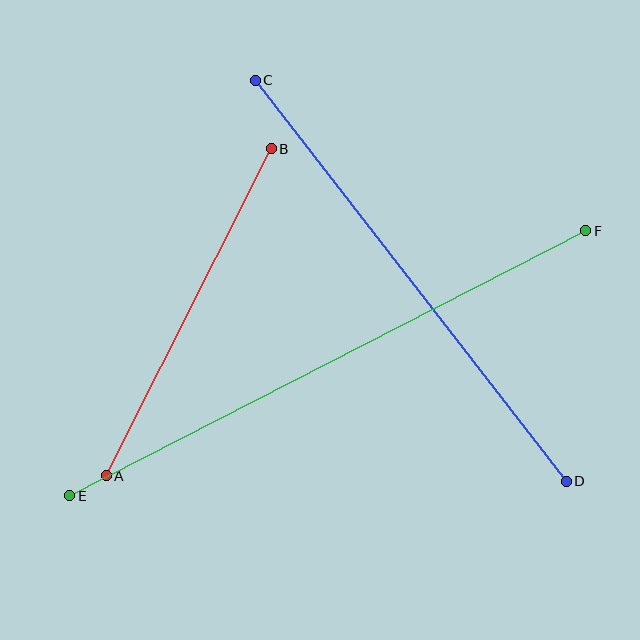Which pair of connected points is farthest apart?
Points E and F are farthest apart.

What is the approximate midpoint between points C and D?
The midpoint is at approximately (411, 281) pixels.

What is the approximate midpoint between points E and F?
The midpoint is at approximately (328, 363) pixels.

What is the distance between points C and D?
The distance is approximately 508 pixels.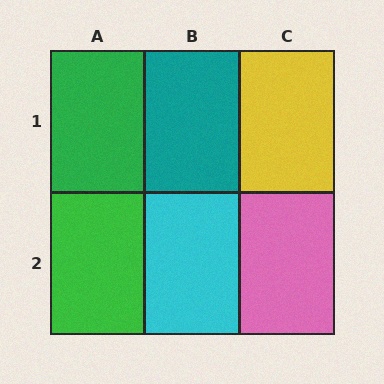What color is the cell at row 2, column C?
Pink.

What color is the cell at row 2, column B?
Cyan.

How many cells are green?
2 cells are green.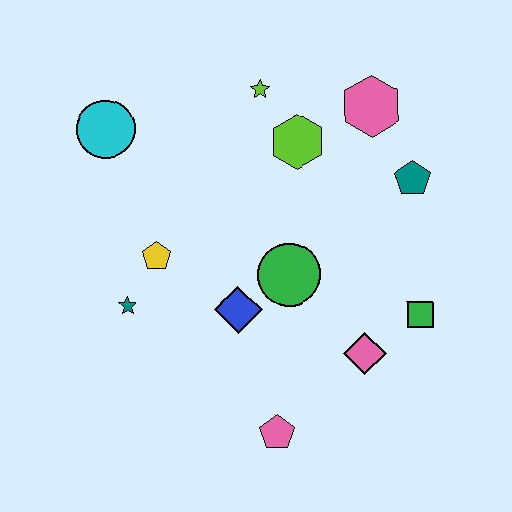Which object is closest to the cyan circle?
The yellow pentagon is closest to the cyan circle.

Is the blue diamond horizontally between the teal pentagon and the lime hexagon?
No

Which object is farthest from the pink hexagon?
The pink pentagon is farthest from the pink hexagon.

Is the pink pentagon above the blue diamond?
No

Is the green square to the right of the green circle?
Yes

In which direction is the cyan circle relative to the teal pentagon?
The cyan circle is to the left of the teal pentagon.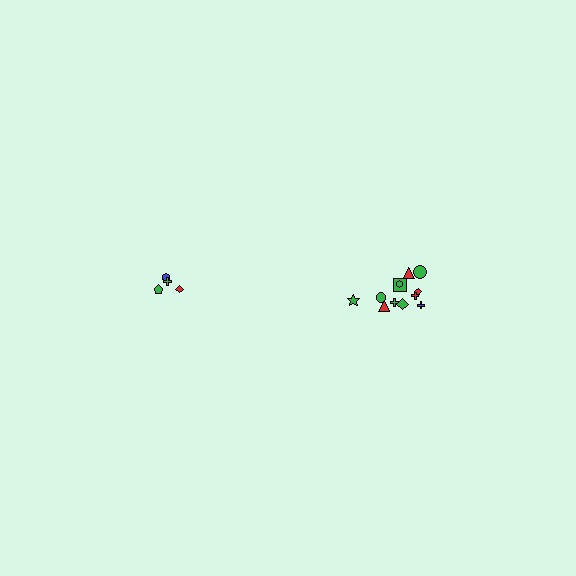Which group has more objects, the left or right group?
The right group.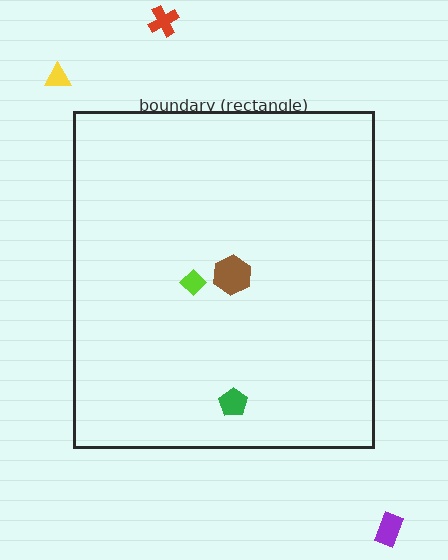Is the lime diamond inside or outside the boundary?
Inside.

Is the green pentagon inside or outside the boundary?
Inside.